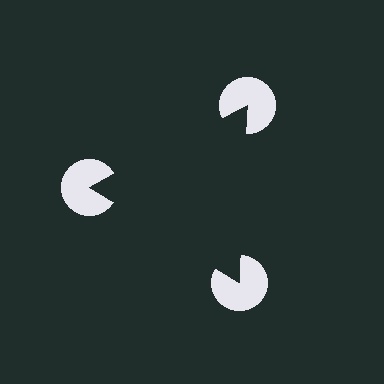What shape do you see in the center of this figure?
An illusory triangle — its edges are inferred from the aligned wedge cuts in the pac-man discs, not physically drawn.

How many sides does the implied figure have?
3 sides.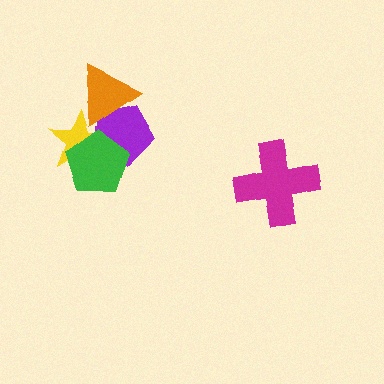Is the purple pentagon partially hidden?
Yes, it is partially covered by another shape.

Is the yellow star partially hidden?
Yes, it is partially covered by another shape.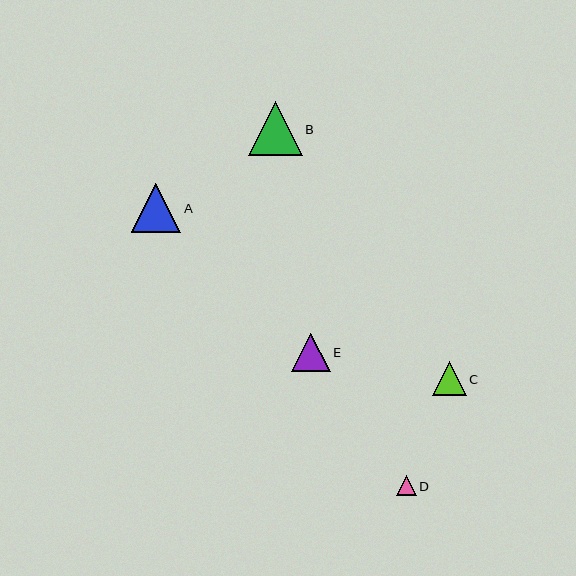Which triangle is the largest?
Triangle B is the largest with a size of approximately 54 pixels.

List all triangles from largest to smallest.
From largest to smallest: B, A, E, C, D.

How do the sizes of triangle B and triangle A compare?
Triangle B and triangle A are approximately the same size.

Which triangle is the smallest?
Triangle D is the smallest with a size of approximately 20 pixels.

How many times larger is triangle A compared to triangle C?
Triangle A is approximately 1.4 times the size of triangle C.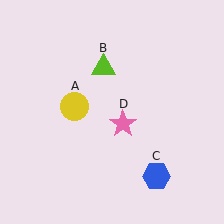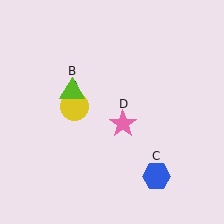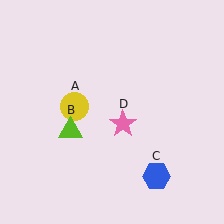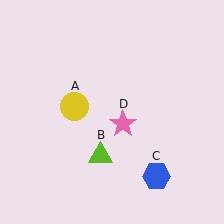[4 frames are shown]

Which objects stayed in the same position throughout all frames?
Yellow circle (object A) and blue hexagon (object C) and pink star (object D) remained stationary.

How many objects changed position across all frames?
1 object changed position: lime triangle (object B).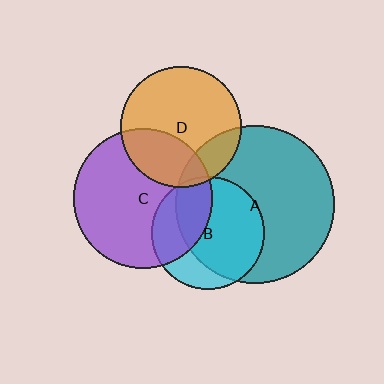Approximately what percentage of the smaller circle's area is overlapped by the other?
Approximately 70%.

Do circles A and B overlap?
Yes.